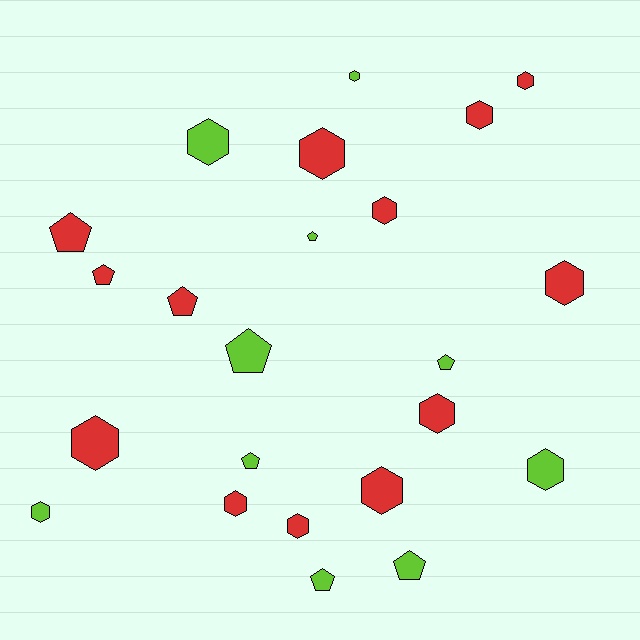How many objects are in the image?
There are 23 objects.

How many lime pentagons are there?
There are 6 lime pentagons.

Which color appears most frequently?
Red, with 13 objects.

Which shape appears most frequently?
Hexagon, with 14 objects.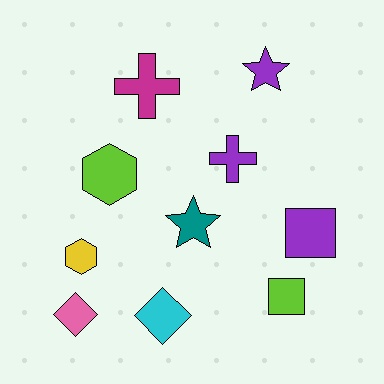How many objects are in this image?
There are 10 objects.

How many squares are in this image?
There are 2 squares.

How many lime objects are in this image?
There are 2 lime objects.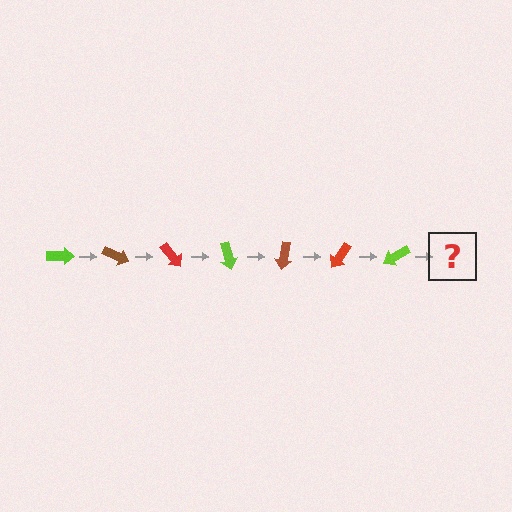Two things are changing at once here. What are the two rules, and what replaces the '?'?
The two rules are that it rotates 25 degrees each step and the color cycles through lime, brown, and red. The '?' should be a brown arrow, rotated 175 degrees from the start.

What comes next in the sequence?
The next element should be a brown arrow, rotated 175 degrees from the start.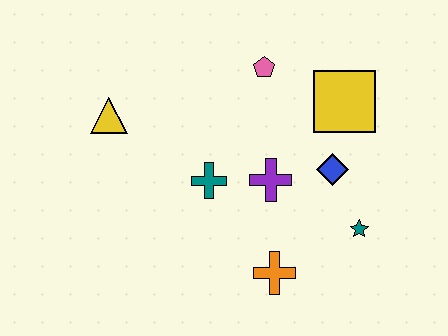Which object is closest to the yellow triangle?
The teal cross is closest to the yellow triangle.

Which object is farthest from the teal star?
The yellow triangle is farthest from the teal star.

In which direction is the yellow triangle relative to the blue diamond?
The yellow triangle is to the left of the blue diamond.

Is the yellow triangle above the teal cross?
Yes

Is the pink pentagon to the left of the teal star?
Yes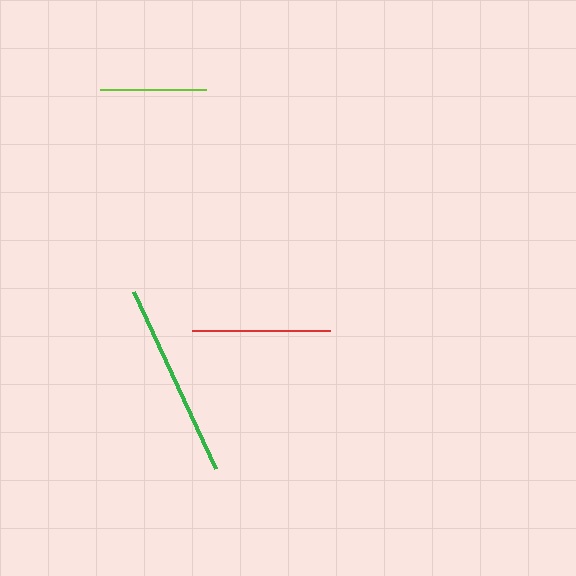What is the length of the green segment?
The green segment is approximately 195 pixels long.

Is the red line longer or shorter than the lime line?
The red line is longer than the lime line.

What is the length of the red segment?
The red segment is approximately 138 pixels long.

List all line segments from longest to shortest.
From longest to shortest: green, red, lime.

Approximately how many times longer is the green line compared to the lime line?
The green line is approximately 1.8 times the length of the lime line.